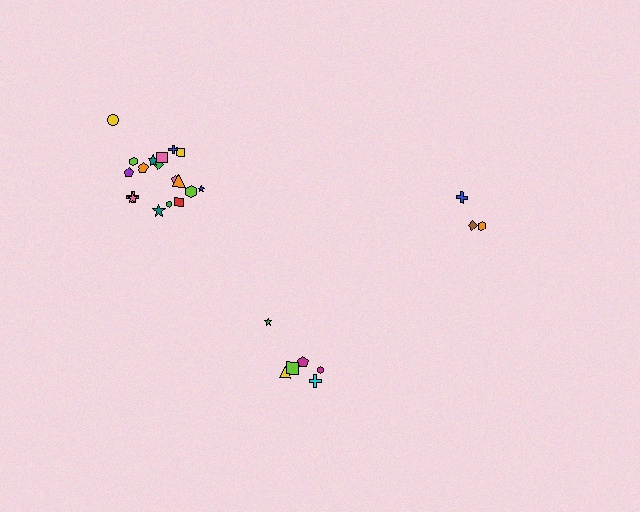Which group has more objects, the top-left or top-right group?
The top-left group.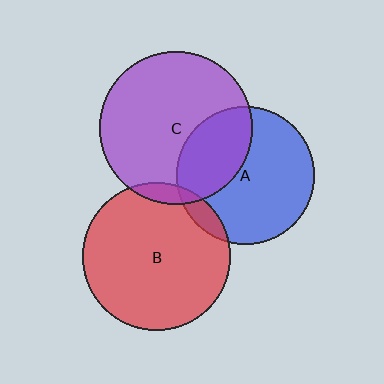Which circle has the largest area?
Circle C (purple).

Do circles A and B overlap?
Yes.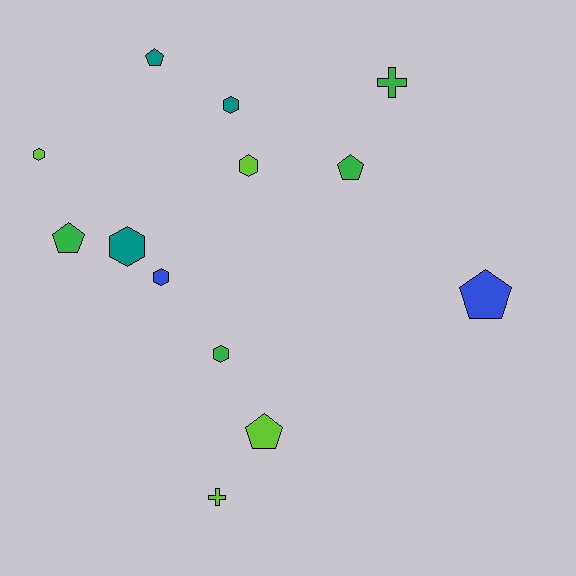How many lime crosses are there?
There is 1 lime cross.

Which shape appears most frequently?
Hexagon, with 6 objects.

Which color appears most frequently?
Lime, with 4 objects.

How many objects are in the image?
There are 13 objects.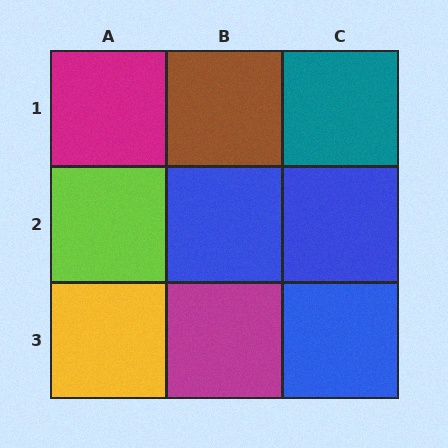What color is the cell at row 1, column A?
Magenta.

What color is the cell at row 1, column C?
Teal.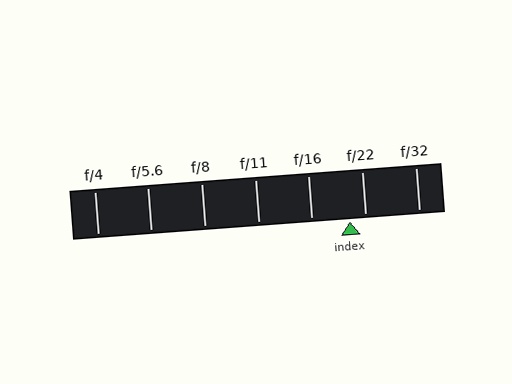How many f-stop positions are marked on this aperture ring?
There are 7 f-stop positions marked.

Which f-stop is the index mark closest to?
The index mark is closest to f/22.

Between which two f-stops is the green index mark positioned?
The index mark is between f/16 and f/22.